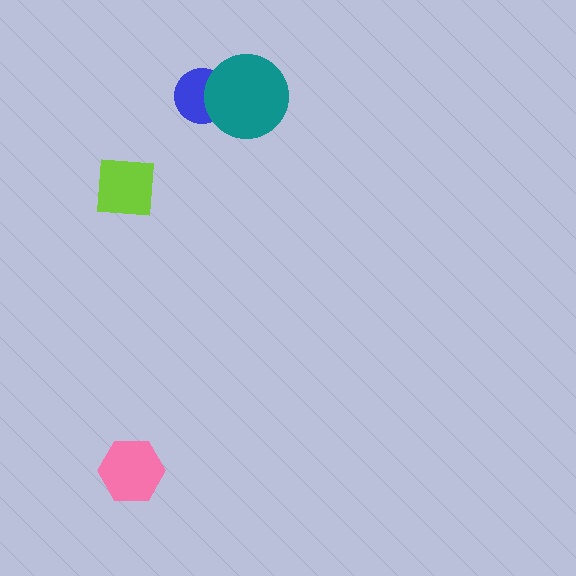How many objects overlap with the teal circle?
1 object overlaps with the teal circle.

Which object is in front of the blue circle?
The teal circle is in front of the blue circle.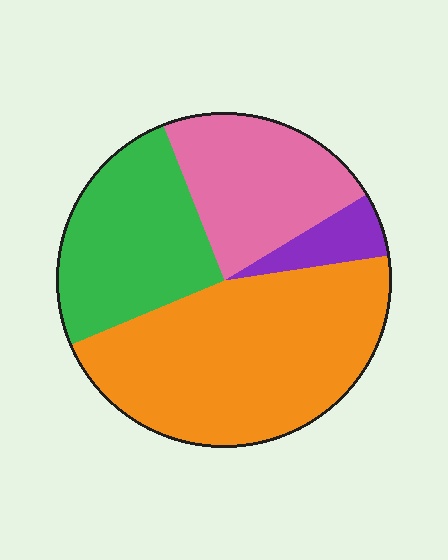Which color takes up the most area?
Orange, at roughly 45%.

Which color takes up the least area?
Purple, at roughly 5%.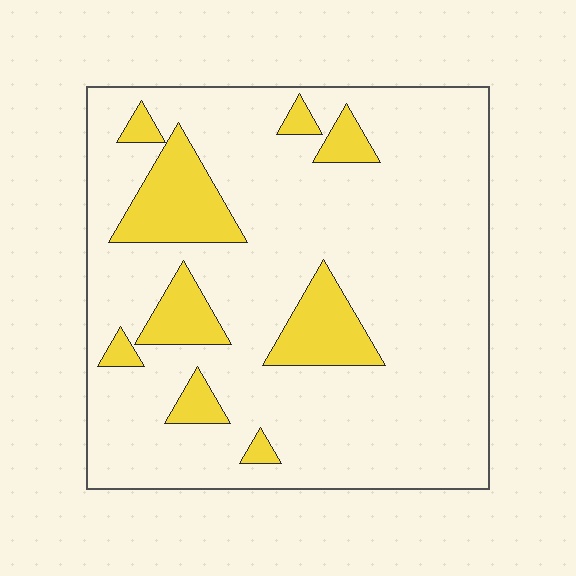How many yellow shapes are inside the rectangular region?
9.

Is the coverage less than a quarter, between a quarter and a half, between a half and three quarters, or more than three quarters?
Less than a quarter.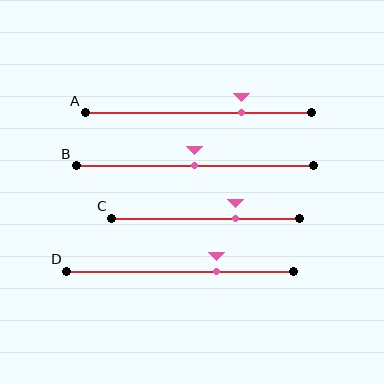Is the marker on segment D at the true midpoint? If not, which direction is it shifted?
No, the marker on segment D is shifted to the right by about 16% of the segment length.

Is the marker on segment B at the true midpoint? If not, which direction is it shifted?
Yes, the marker on segment B is at the true midpoint.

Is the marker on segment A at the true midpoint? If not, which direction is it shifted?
No, the marker on segment A is shifted to the right by about 19% of the segment length.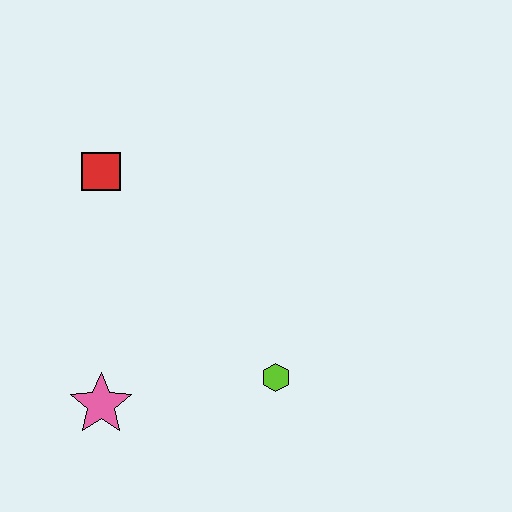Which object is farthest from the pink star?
The red square is farthest from the pink star.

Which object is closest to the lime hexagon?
The pink star is closest to the lime hexagon.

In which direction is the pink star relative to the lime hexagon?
The pink star is to the left of the lime hexagon.